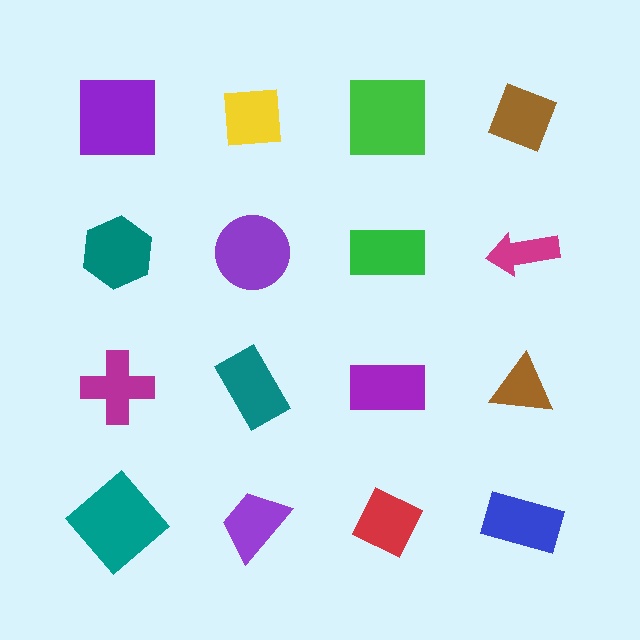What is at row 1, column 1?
A purple square.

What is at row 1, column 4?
A brown diamond.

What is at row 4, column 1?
A teal diamond.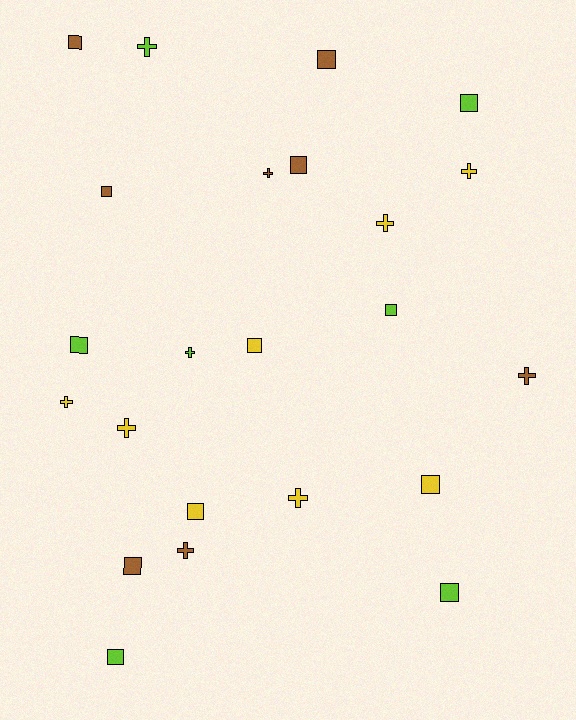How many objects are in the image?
There are 23 objects.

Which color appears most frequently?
Brown, with 8 objects.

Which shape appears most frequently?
Square, with 13 objects.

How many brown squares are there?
There are 5 brown squares.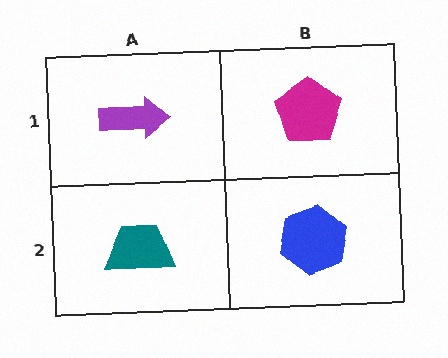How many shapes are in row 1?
2 shapes.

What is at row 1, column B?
A magenta pentagon.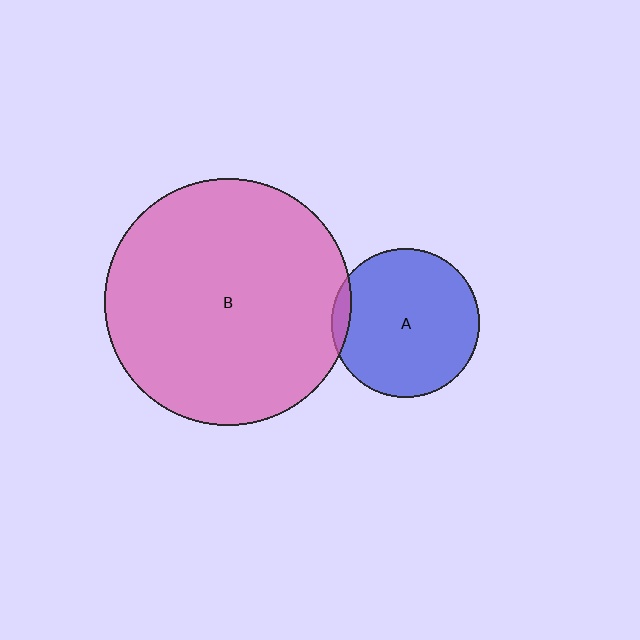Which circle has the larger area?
Circle B (pink).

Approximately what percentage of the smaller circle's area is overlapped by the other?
Approximately 5%.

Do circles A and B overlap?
Yes.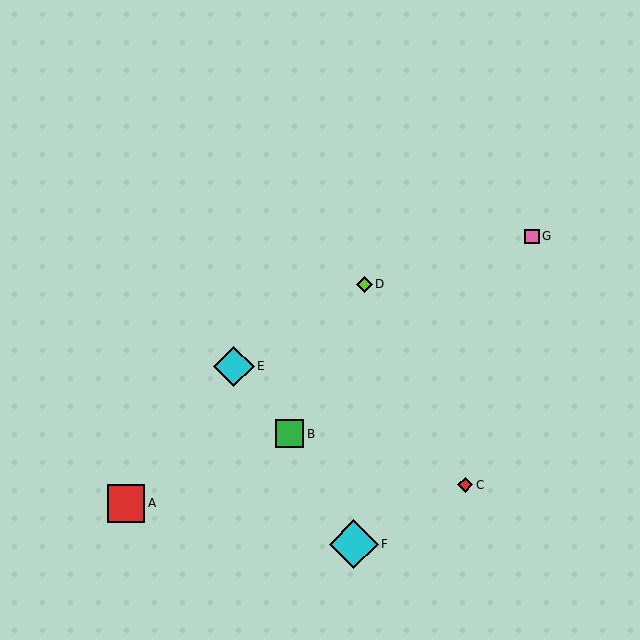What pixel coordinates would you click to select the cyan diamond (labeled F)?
Click at (354, 544) to select the cyan diamond F.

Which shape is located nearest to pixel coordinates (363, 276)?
The lime diamond (labeled D) at (364, 284) is nearest to that location.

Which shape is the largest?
The cyan diamond (labeled F) is the largest.